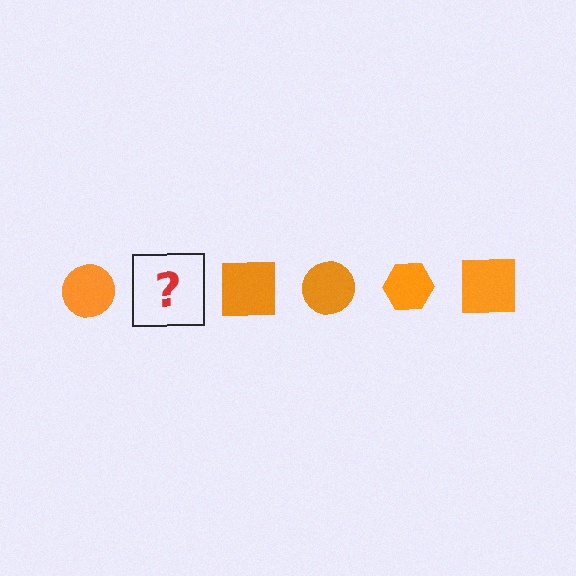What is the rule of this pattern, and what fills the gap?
The rule is that the pattern cycles through circle, hexagon, square shapes in orange. The gap should be filled with an orange hexagon.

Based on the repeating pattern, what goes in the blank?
The blank should be an orange hexagon.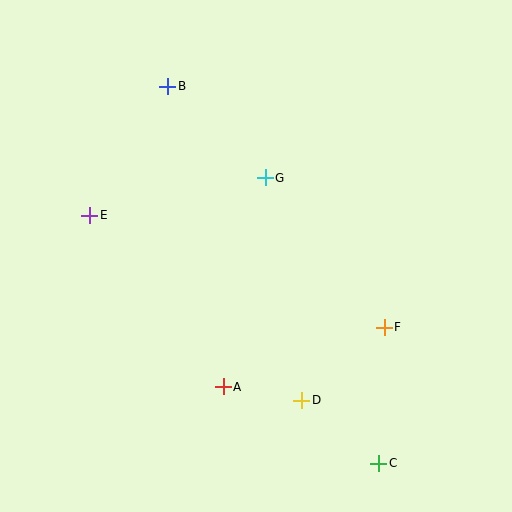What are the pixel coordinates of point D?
Point D is at (302, 400).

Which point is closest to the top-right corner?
Point G is closest to the top-right corner.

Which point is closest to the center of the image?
Point G at (265, 178) is closest to the center.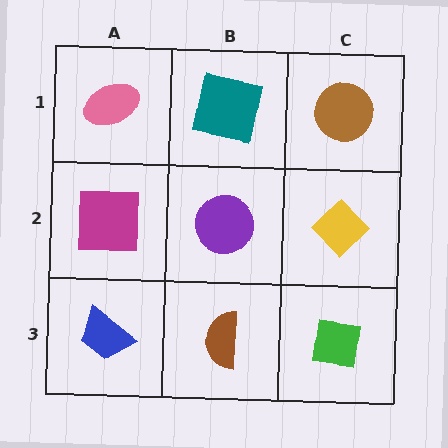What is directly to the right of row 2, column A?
A purple circle.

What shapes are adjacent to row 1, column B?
A purple circle (row 2, column B), a pink ellipse (row 1, column A), a brown circle (row 1, column C).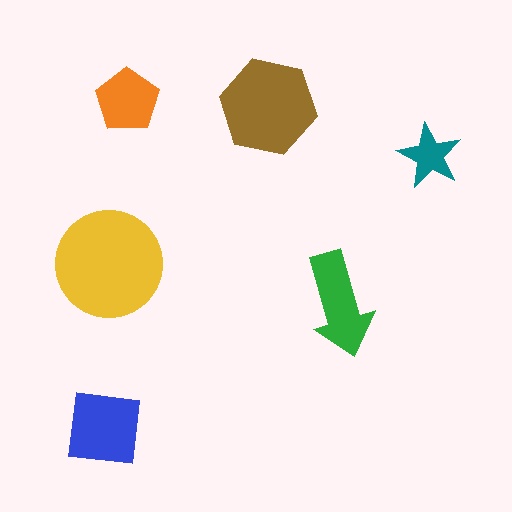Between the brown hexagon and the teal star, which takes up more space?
The brown hexagon.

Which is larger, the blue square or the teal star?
The blue square.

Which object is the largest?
The yellow circle.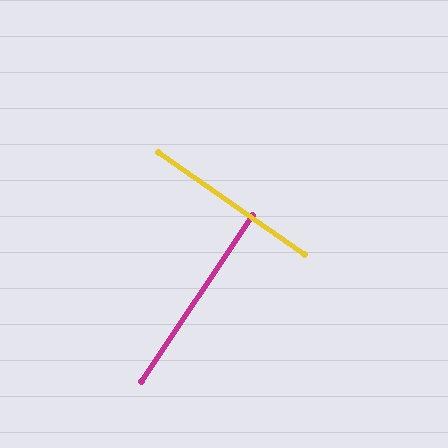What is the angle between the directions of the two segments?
Approximately 89 degrees.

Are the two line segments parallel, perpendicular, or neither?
Perpendicular — they meet at approximately 89°.